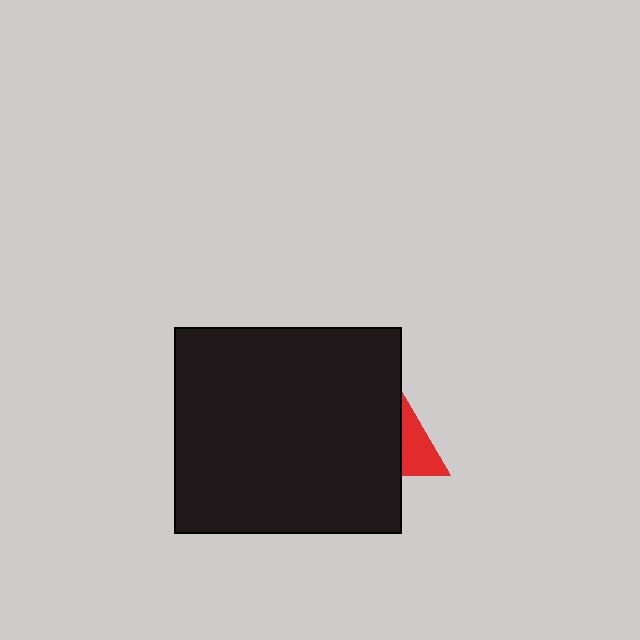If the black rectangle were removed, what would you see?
You would see the complete red triangle.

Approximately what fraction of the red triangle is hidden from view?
Roughly 63% of the red triangle is hidden behind the black rectangle.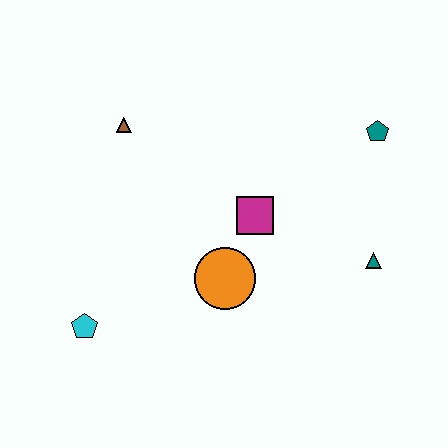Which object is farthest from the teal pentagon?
The cyan pentagon is farthest from the teal pentagon.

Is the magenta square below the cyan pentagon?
No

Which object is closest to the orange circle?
The magenta square is closest to the orange circle.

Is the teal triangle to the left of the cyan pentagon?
No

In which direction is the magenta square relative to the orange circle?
The magenta square is above the orange circle.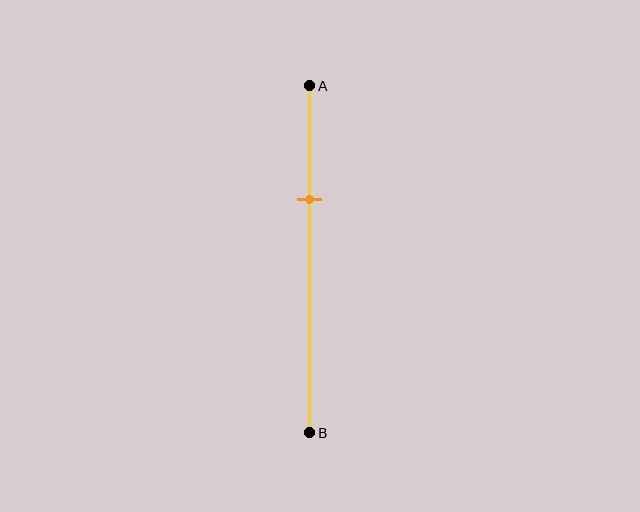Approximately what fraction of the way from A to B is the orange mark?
The orange mark is approximately 35% of the way from A to B.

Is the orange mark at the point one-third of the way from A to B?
Yes, the mark is approximately at the one-third point.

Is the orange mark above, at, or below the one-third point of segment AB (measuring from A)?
The orange mark is approximately at the one-third point of segment AB.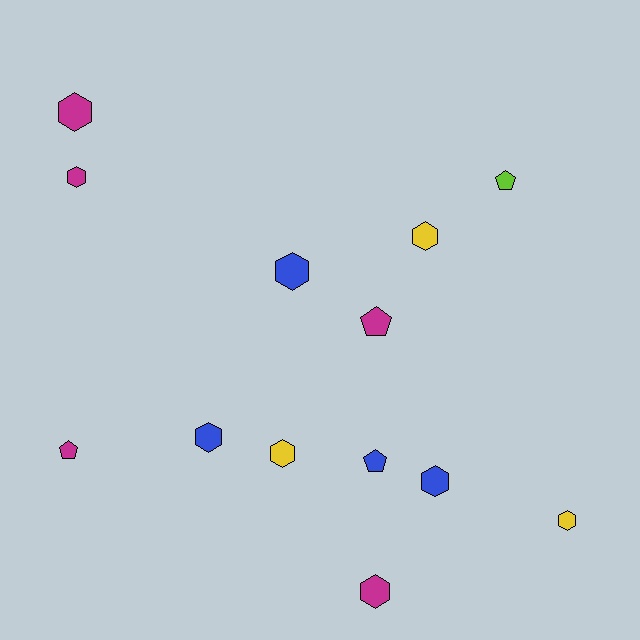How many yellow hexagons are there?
There are 3 yellow hexagons.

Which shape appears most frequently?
Hexagon, with 9 objects.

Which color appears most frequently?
Magenta, with 5 objects.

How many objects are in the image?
There are 13 objects.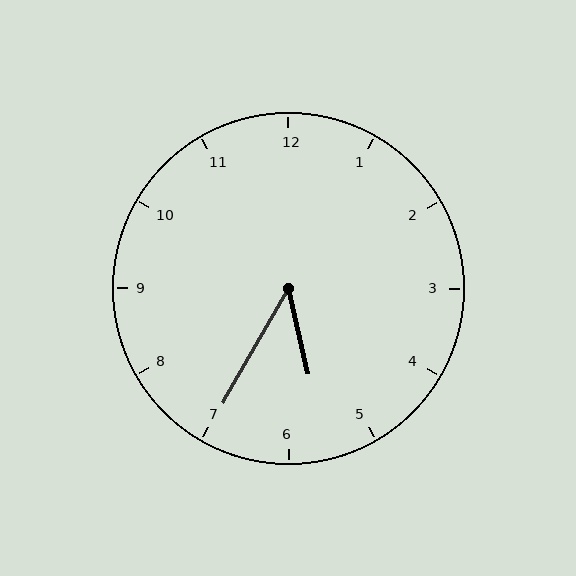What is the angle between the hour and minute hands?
Approximately 42 degrees.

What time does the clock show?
5:35.